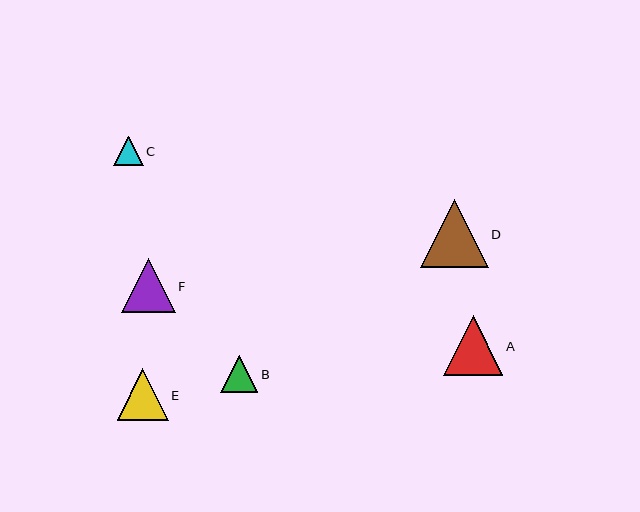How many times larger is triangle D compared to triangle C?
Triangle D is approximately 2.3 times the size of triangle C.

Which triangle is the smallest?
Triangle C is the smallest with a size of approximately 29 pixels.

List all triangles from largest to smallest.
From largest to smallest: D, A, F, E, B, C.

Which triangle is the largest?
Triangle D is the largest with a size of approximately 67 pixels.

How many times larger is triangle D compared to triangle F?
Triangle D is approximately 1.3 times the size of triangle F.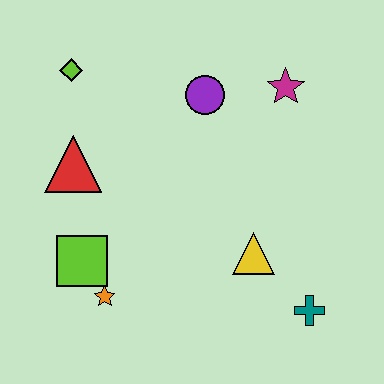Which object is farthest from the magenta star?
The orange star is farthest from the magenta star.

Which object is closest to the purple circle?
The magenta star is closest to the purple circle.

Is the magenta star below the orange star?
No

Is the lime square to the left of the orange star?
Yes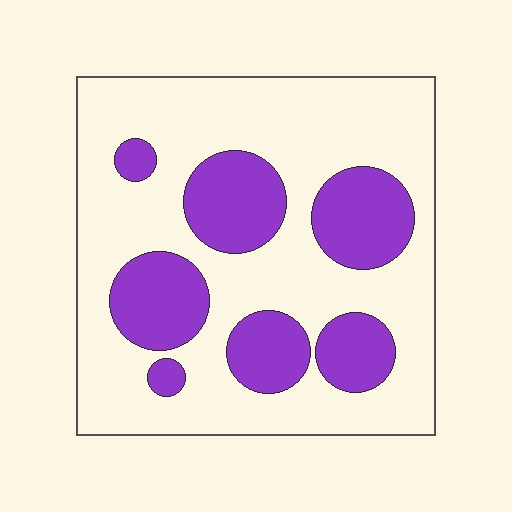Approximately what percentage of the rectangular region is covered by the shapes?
Approximately 30%.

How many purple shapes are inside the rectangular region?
7.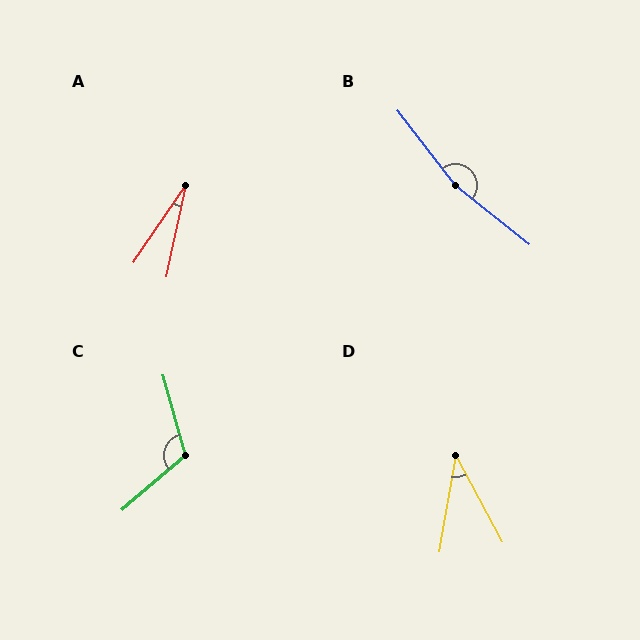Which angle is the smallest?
A, at approximately 22 degrees.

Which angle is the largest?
B, at approximately 166 degrees.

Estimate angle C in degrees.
Approximately 115 degrees.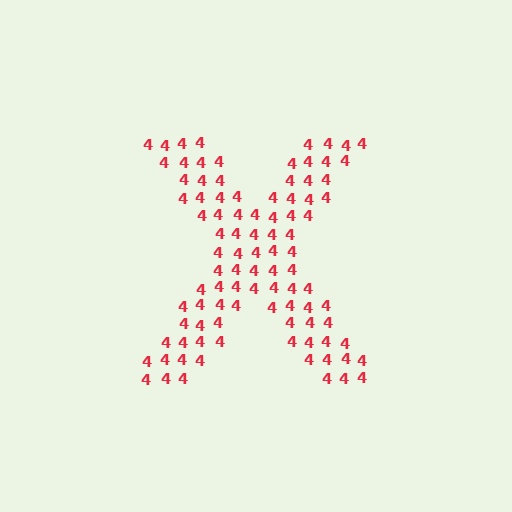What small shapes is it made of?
It is made of small digit 4's.